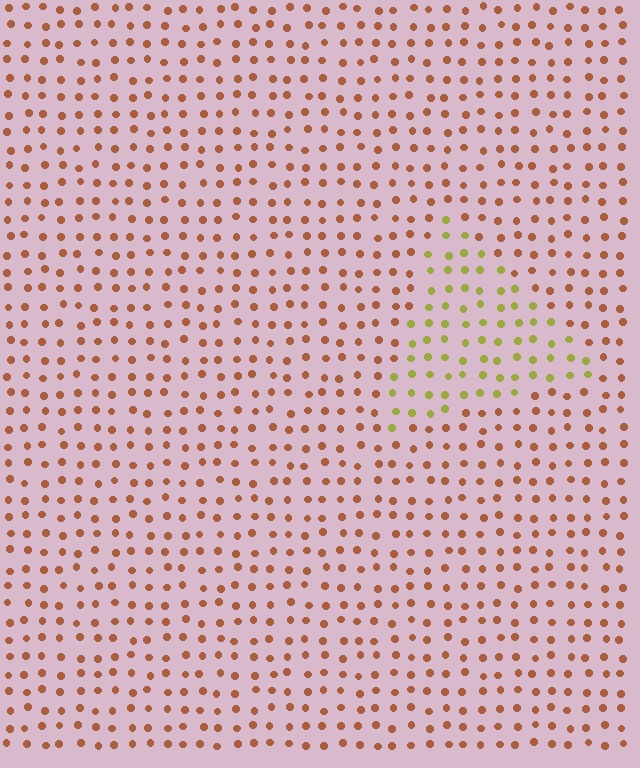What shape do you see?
I see a triangle.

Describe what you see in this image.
The image is filled with small brown elements in a uniform arrangement. A triangle-shaped region is visible where the elements are tinted to a slightly different hue, forming a subtle color boundary.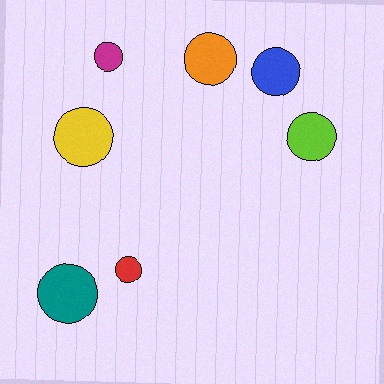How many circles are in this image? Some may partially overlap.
There are 7 circles.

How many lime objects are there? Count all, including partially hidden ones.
There is 1 lime object.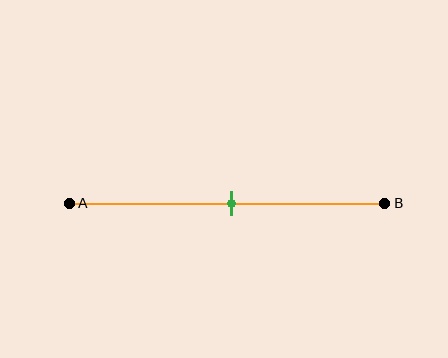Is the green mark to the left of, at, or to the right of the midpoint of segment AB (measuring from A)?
The green mark is approximately at the midpoint of segment AB.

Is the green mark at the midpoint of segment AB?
Yes, the mark is approximately at the midpoint.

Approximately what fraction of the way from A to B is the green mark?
The green mark is approximately 50% of the way from A to B.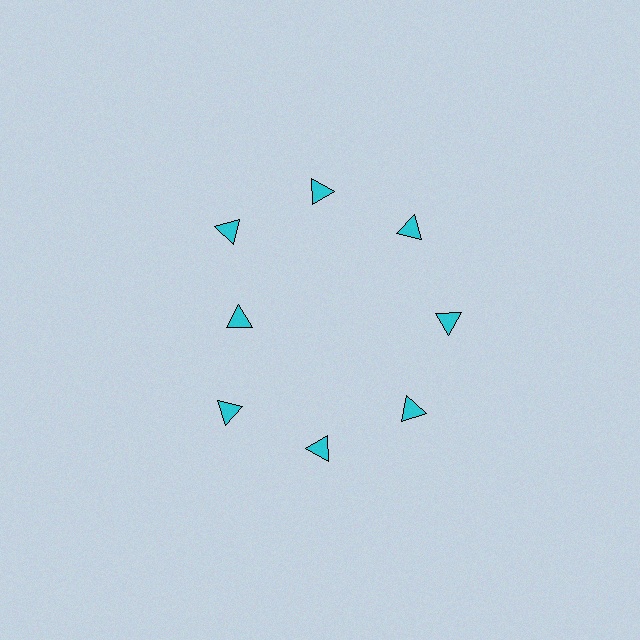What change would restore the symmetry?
The symmetry would be restored by moving it outward, back onto the ring so that all 8 triangles sit at equal angles and equal distance from the center.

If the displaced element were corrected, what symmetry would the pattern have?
It would have 8-fold rotational symmetry — the pattern would map onto itself every 45 degrees.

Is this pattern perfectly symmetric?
No. The 8 cyan triangles are arranged in a ring, but one element near the 9 o'clock position is pulled inward toward the center, breaking the 8-fold rotational symmetry.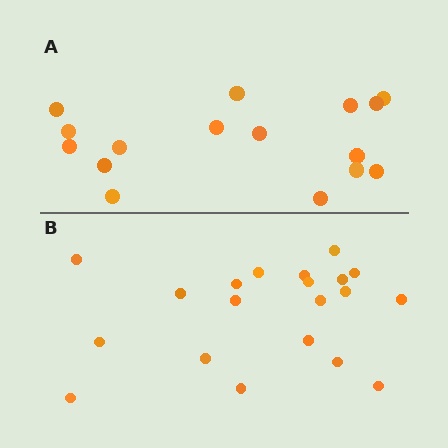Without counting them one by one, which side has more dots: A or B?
Region B (the bottom region) has more dots.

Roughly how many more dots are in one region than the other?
Region B has about 4 more dots than region A.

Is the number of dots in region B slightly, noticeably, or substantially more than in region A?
Region B has noticeably more, but not dramatically so. The ratio is roughly 1.2 to 1.